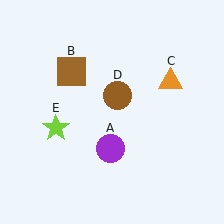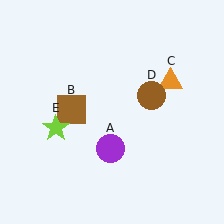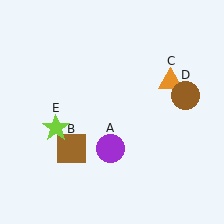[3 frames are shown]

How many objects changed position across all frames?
2 objects changed position: brown square (object B), brown circle (object D).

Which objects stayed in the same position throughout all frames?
Purple circle (object A) and orange triangle (object C) and lime star (object E) remained stationary.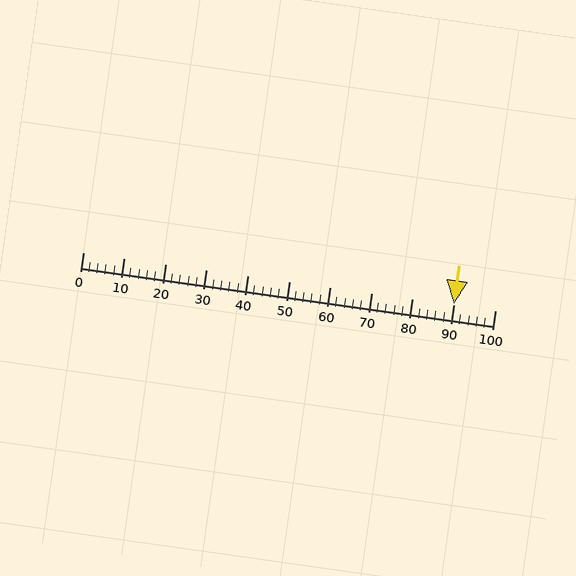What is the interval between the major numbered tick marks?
The major tick marks are spaced 10 units apart.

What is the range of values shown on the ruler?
The ruler shows values from 0 to 100.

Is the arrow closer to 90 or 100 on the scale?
The arrow is closer to 90.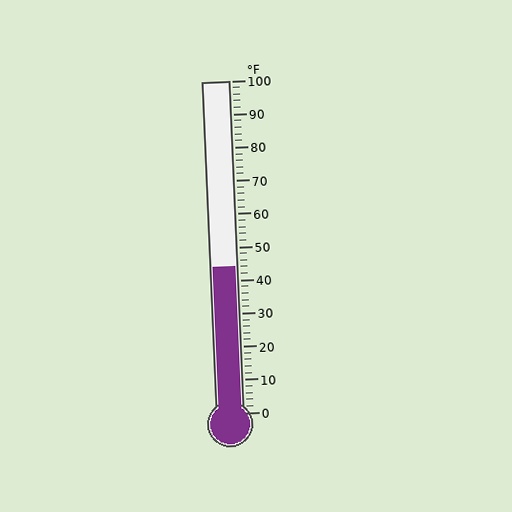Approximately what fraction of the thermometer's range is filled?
The thermometer is filled to approximately 45% of its range.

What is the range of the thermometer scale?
The thermometer scale ranges from 0°F to 100°F.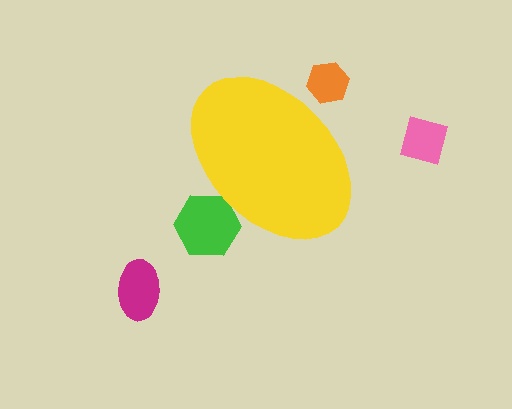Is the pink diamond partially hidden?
No, the pink diamond is fully visible.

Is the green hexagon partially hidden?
Yes, the green hexagon is partially hidden behind the yellow ellipse.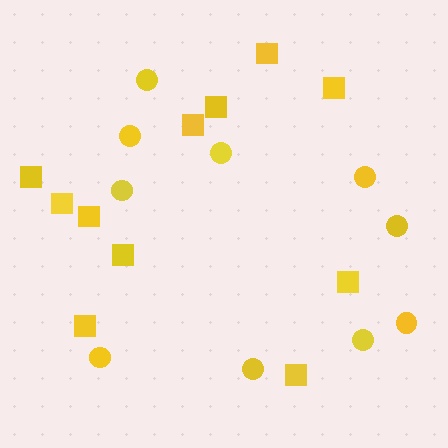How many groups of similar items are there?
There are 2 groups: one group of circles (10) and one group of squares (11).